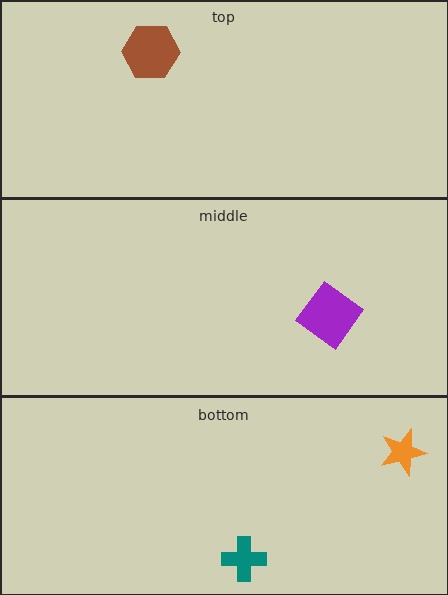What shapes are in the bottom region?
The orange star, the teal cross.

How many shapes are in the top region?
1.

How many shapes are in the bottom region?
2.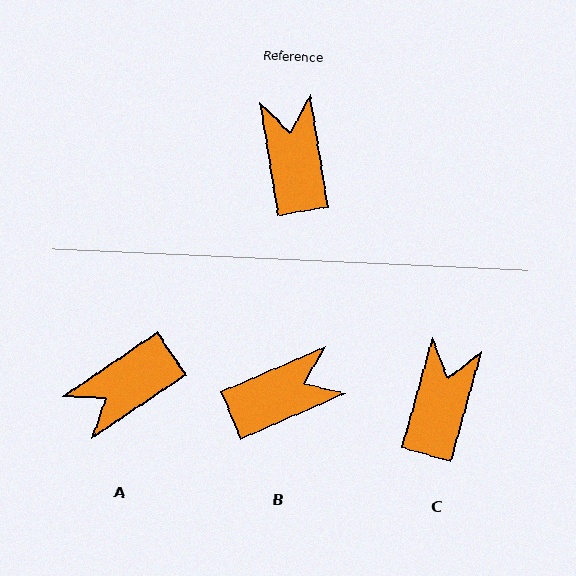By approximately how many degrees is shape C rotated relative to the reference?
Approximately 25 degrees clockwise.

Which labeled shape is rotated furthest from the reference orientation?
A, about 115 degrees away.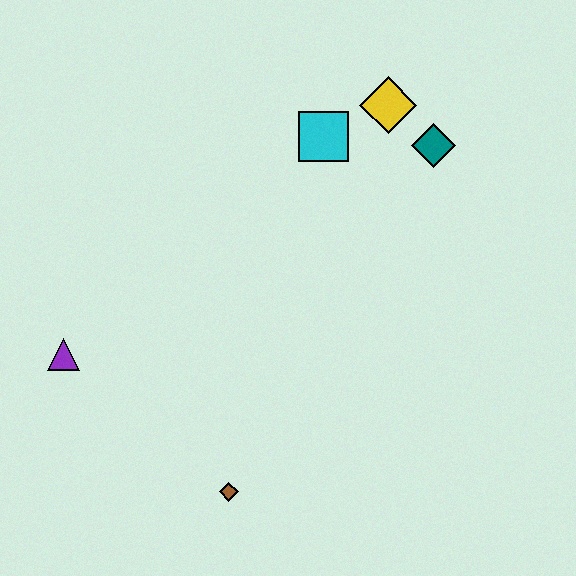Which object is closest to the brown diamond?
The purple triangle is closest to the brown diamond.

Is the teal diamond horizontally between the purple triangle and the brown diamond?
No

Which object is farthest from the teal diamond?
The purple triangle is farthest from the teal diamond.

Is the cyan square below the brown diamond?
No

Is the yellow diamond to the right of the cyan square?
Yes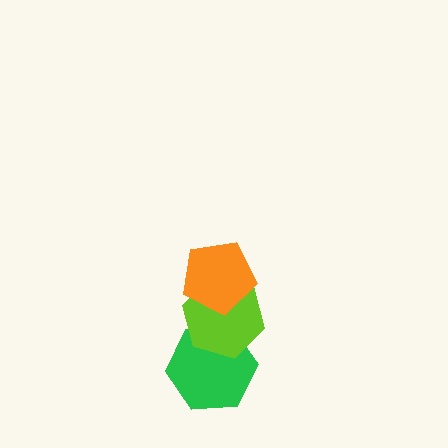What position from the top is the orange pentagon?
The orange pentagon is 1st from the top.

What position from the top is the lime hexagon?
The lime hexagon is 2nd from the top.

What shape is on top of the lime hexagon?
The orange pentagon is on top of the lime hexagon.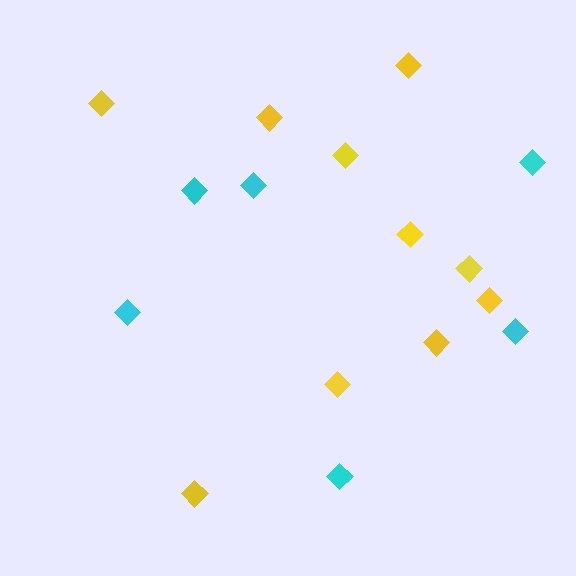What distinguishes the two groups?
There are 2 groups: one group of yellow diamonds (10) and one group of cyan diamonds (6).